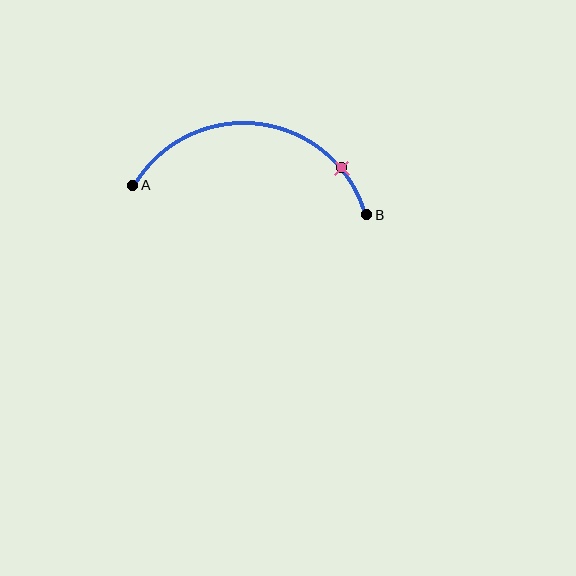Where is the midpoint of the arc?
The arc midpoint is the point on the curve farthest from the straight line joining A and B. It sits above that line.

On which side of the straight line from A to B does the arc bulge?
The arc bulges above the straight line connecting A and B.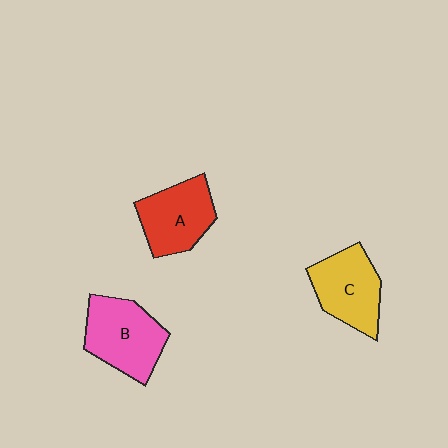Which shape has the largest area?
Shape B (pink).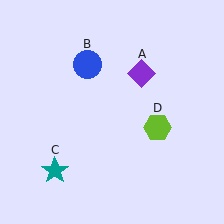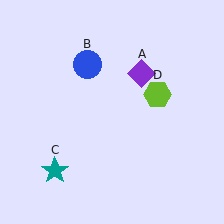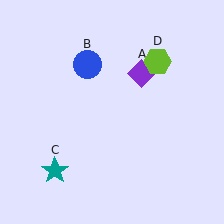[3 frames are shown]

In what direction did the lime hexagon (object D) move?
The lime hexagon (object D) moved up.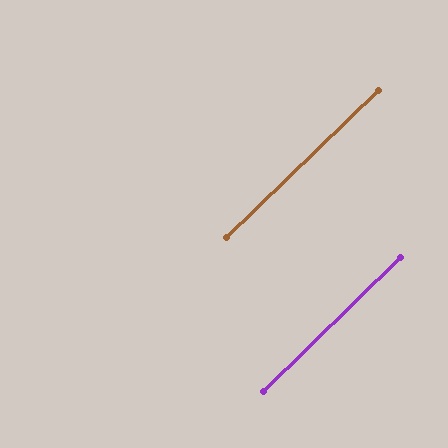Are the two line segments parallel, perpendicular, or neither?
Parallel — their directions differ by only 0.2°.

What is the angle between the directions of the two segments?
Approximately 0 degrees.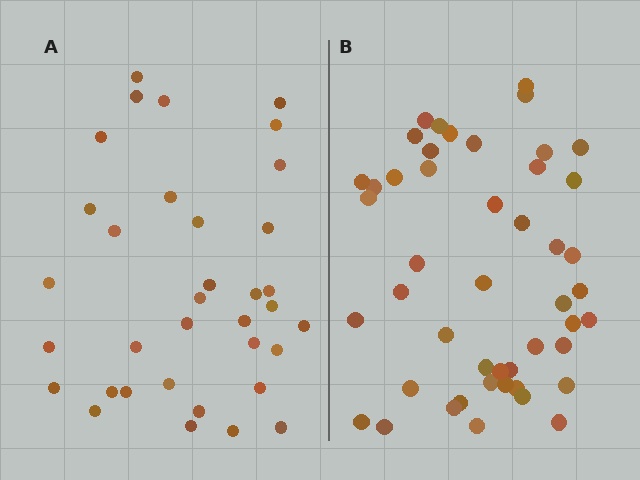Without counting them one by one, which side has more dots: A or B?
Region B (the right region) has more dots.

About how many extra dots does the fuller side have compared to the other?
Region B has roughly 12 or so more dots than region A.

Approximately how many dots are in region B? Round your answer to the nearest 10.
About 50 dots. (The exact count is 47, which rounds to 50.)